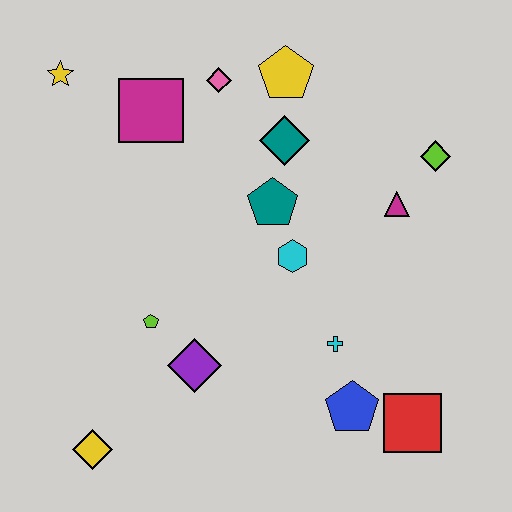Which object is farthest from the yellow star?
The red square is farthest from the yellow star.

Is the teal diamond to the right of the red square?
No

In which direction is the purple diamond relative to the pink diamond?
The purple diamond is below the pink diamond.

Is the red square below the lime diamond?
Yes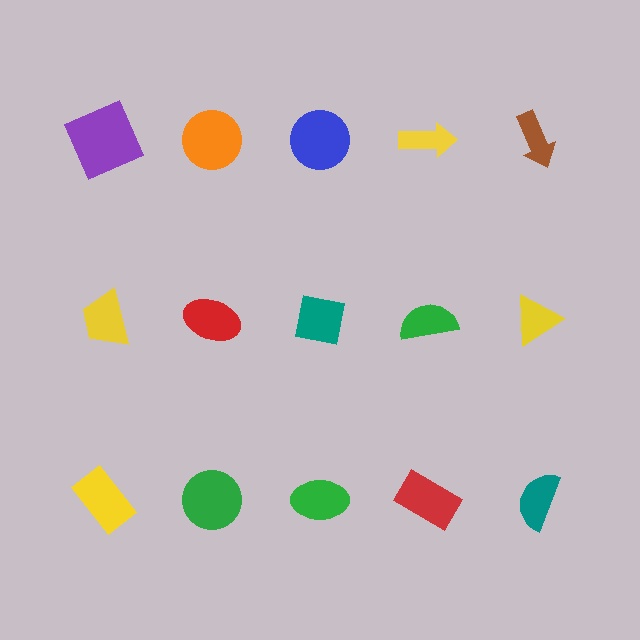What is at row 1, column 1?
A purple square.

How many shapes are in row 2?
5 shapes.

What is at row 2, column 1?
A yellow trapezoid.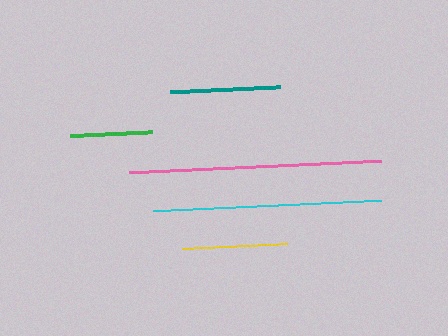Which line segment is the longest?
The pink line is the longest at approximately 253 pixels.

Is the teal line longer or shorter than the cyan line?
The cyan line is longer than the teal line.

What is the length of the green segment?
The green segment is approximately 82 pixels long.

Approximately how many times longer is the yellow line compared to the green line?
The yellow line is approximately 1.3 times the length of the green line.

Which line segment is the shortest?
The green line is the shortest at approximately 82 pixels.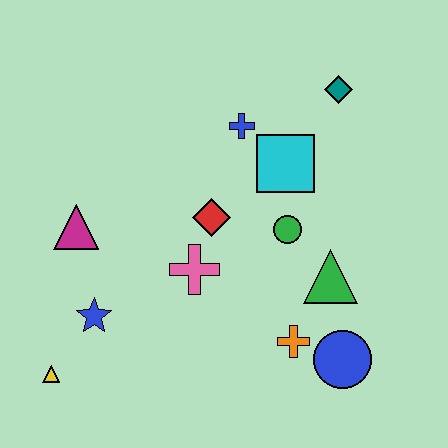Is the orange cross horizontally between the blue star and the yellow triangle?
No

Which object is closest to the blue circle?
The orange cross is closest to the blue circle.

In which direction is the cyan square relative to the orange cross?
The cyan square is above the orange cross.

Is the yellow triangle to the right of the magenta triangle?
No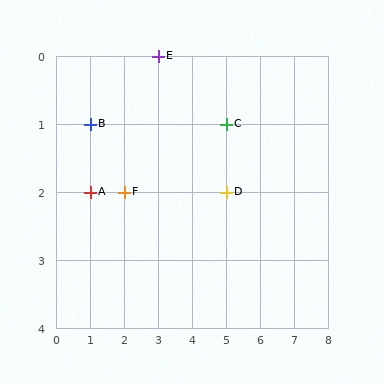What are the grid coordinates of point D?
Point D is at grid coordinates (5, 2).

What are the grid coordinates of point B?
Point B is at grid coordinates (1, 1).